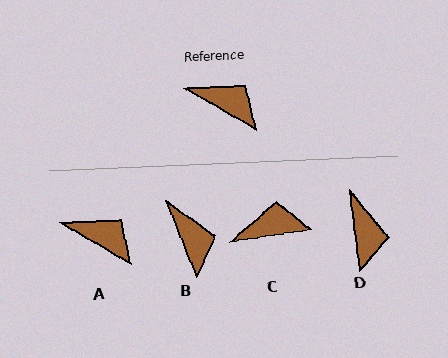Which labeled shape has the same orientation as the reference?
A.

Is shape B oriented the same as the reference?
No, it is off by about 37 degrees.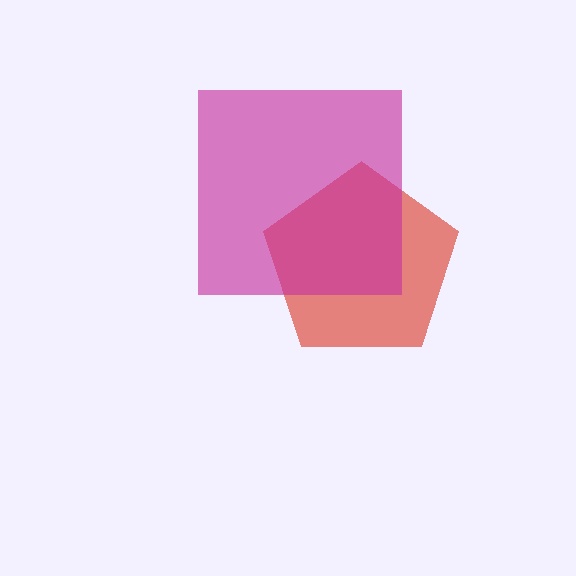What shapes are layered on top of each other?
The layered shapes are: a red pentagon, a magenta square.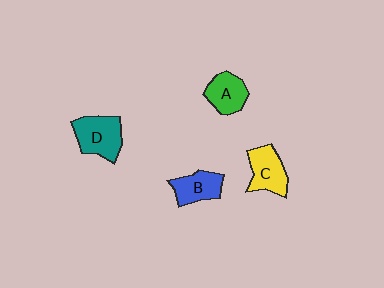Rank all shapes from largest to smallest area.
From largest to smallest: D (teal), C (yellow), B (blue), A (green).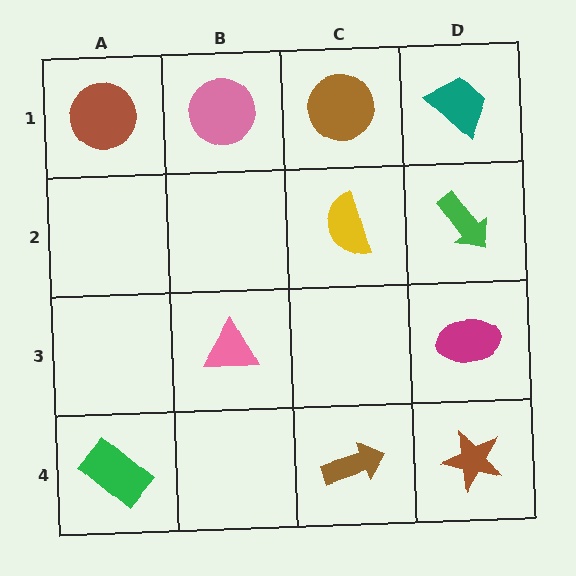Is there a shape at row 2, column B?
No, that cell is empty.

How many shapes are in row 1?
4 shapes.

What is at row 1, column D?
A teal trapezoid.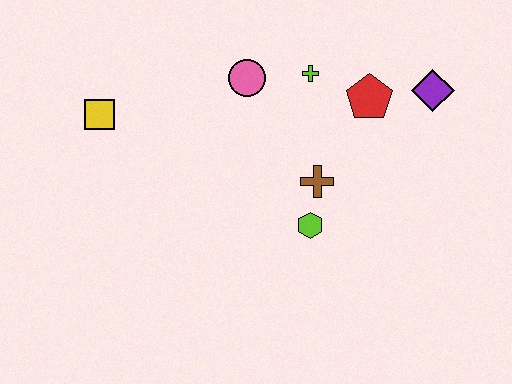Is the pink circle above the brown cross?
Yes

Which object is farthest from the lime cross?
The yellow square is farthest from the lime cross.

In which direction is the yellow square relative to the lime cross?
The yellow square is to the left of the lime cross.